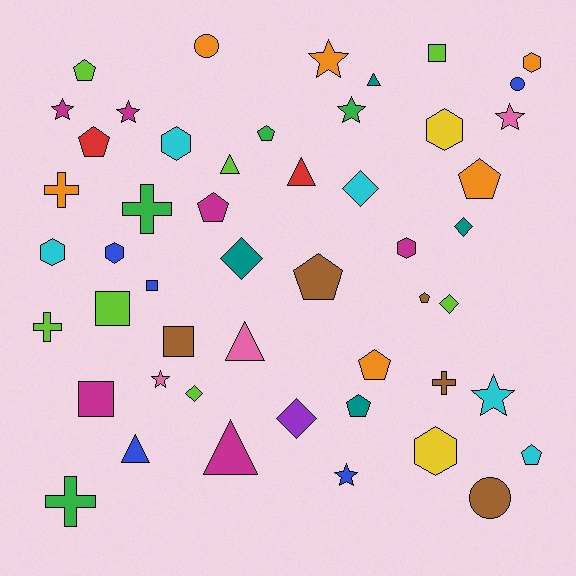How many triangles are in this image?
There are 6 triangles.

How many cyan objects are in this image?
There are 5 cyan objects.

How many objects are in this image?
There are 50 objects.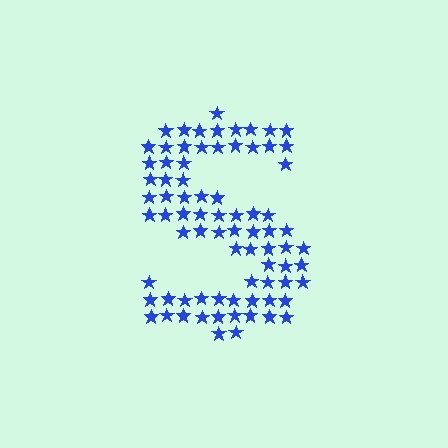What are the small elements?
The small elements are stars.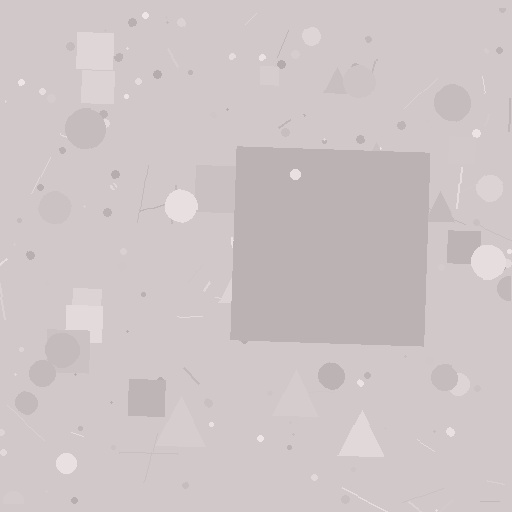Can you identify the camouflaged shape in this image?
The camouflaged shape is a square.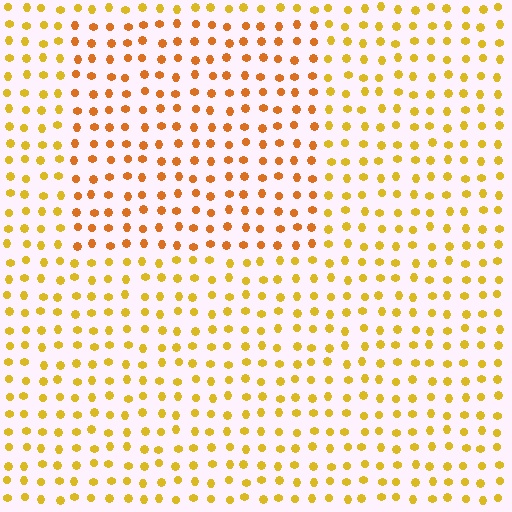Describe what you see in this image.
The image is filled with small yellow elements in a uniform arrangement. A rectangle-shaped region is visible where the elements are tinted to a slightly different hue, forming a subtle color boundary.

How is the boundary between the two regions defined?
The boundary is defined purely by a slight shift in hue (about 24 degrees). Spacing, size, and orientation are identical on both sides.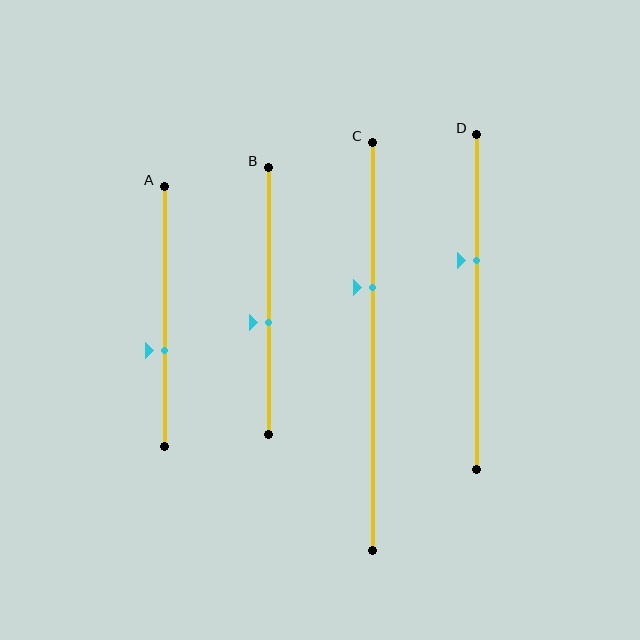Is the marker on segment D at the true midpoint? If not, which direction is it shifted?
No, the marker on segment D is shifted upward by about 13% of the segment length.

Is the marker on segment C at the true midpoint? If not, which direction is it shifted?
No, the marker on segment C is shifted upward by about 15% of the segment length.